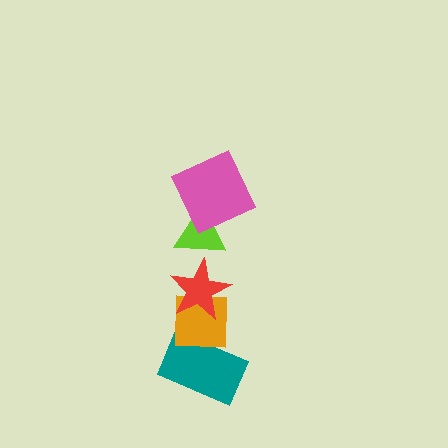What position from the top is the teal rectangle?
The teal rectangle is 5th from the top.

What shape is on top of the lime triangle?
The pink square is on top of the lime triangle.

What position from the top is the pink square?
The pink square is 1st from the top.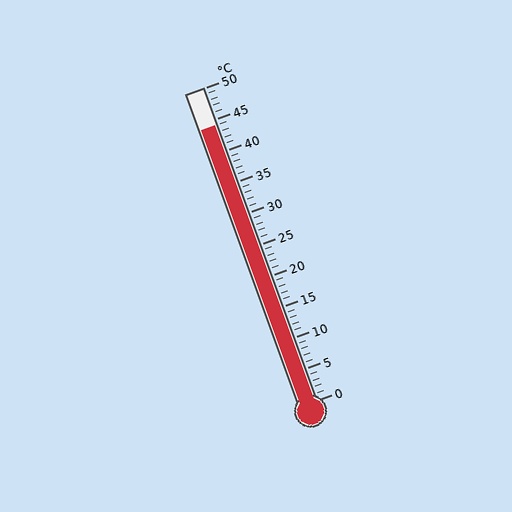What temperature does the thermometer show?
The thermometer shows approximately 44°C.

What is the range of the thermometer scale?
The thermometer scale ranges from 0°C to 50°C.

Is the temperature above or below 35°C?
The temperature is above 35°C.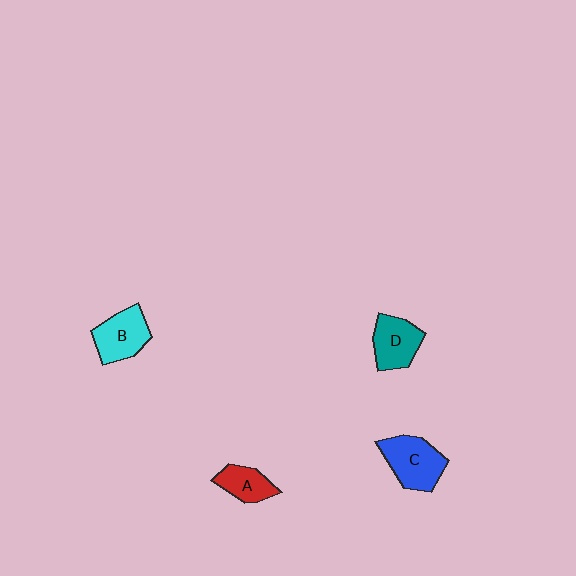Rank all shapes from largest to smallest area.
From largest to smallest: C (blue), B (cyan), D (teal), A (red).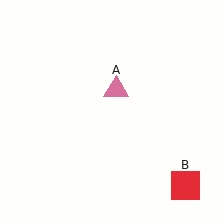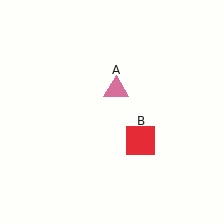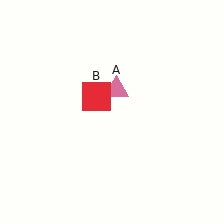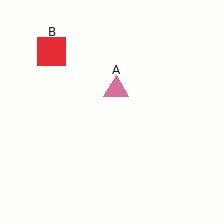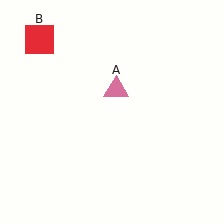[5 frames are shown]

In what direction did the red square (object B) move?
The red square (object B) moved up and to the left.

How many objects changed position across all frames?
1 object changed position: red square (object B).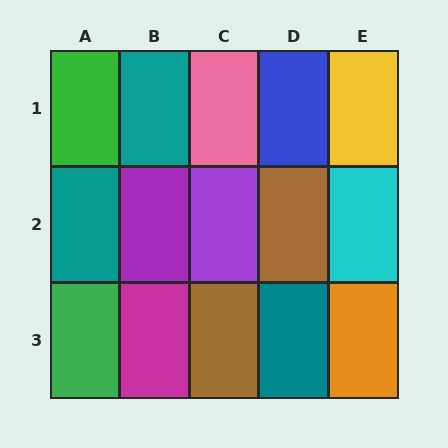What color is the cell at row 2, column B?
Purple.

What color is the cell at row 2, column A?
Teal.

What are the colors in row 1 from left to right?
Green, teal, pink, blue, yellow.